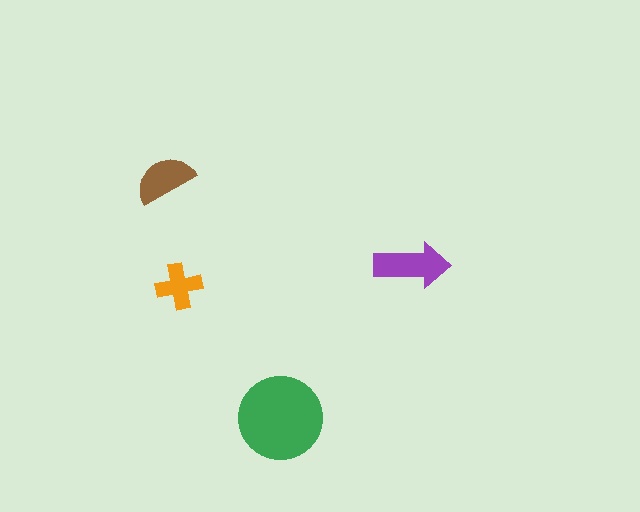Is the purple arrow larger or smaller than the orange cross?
Larger.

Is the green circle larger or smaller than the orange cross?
Larger.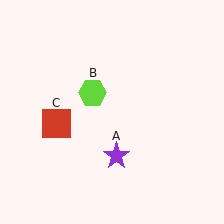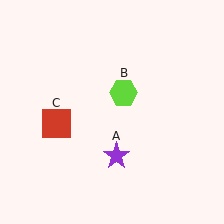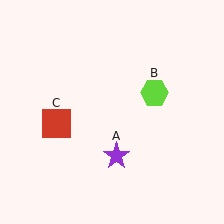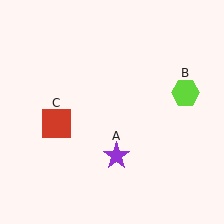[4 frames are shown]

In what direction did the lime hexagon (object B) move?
The lime hexagon (object B) moved right.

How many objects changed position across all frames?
1 object changed position: lime hexagon (object B).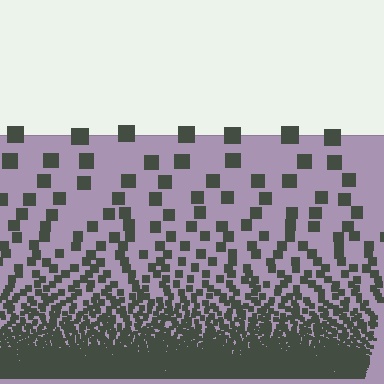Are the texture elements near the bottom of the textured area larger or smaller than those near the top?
Smaller. The gradient is inverted — elements near the bottom are smaller and denser.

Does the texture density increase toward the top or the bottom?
Density increases toward the bottom.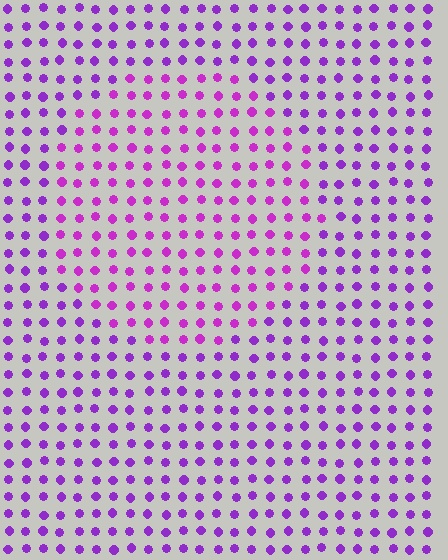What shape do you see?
I see a circle.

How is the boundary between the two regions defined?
The boundary is defined purely by a slight shift in hue (about 21 degrees). Spacing, size, and orientation are identical on both sides.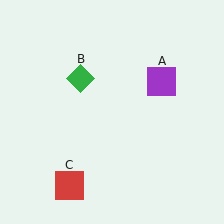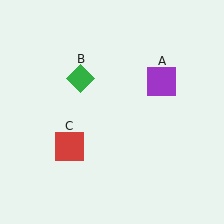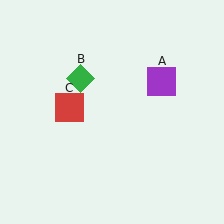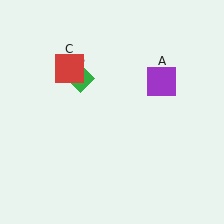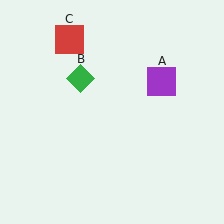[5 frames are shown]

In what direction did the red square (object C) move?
The red square (object C) moved up.